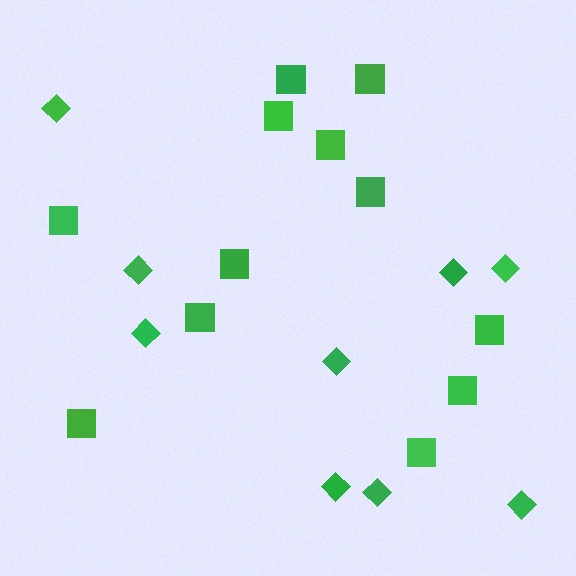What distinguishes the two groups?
There are 2 groups: one group of diamonds (9) and one group of squares (12).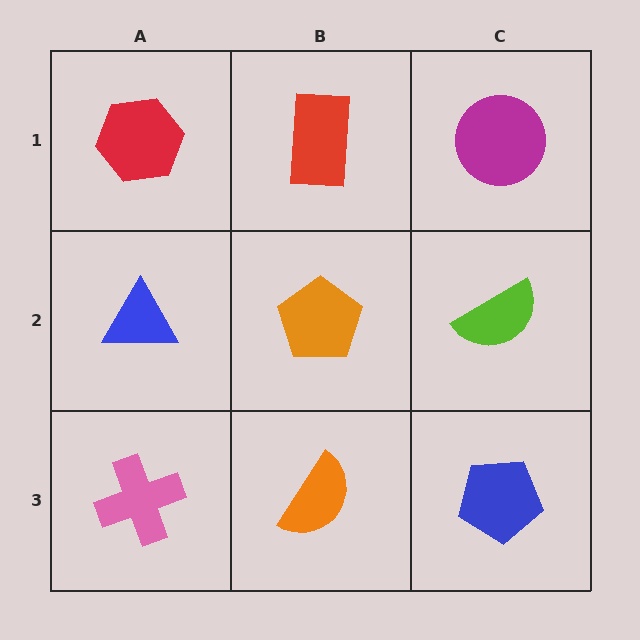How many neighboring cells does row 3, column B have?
3.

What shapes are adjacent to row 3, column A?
A blue triangle (row 2, column A), an orange semicircle (row 3, column B).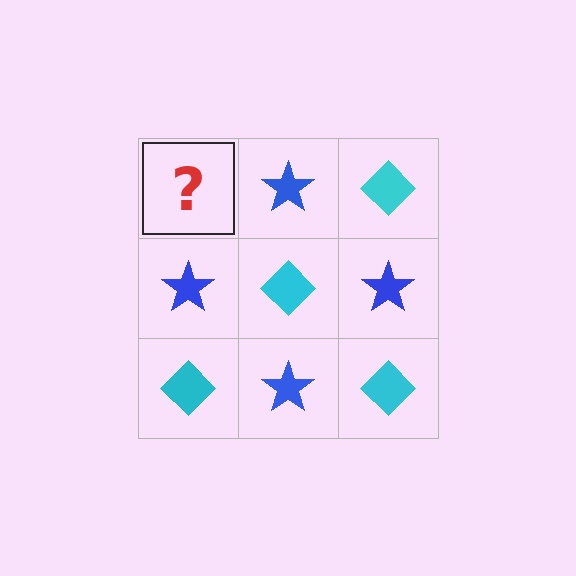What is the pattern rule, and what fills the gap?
The rule is that it alternates cyan diamond and blue star in a checkerboard pattern. The gap should be filled with a cyan diamond.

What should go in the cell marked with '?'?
The missing cell should contain a cyan diamond.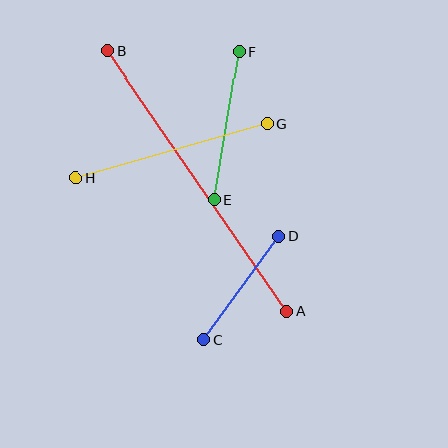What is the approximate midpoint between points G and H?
The midpoint is at approximately (172, 151) pixels.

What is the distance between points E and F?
The distance is approximately 150 pixels.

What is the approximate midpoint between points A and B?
The midpoint is at approximately (197, 181) pixels.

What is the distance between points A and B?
The distance is approximately 317 pixels.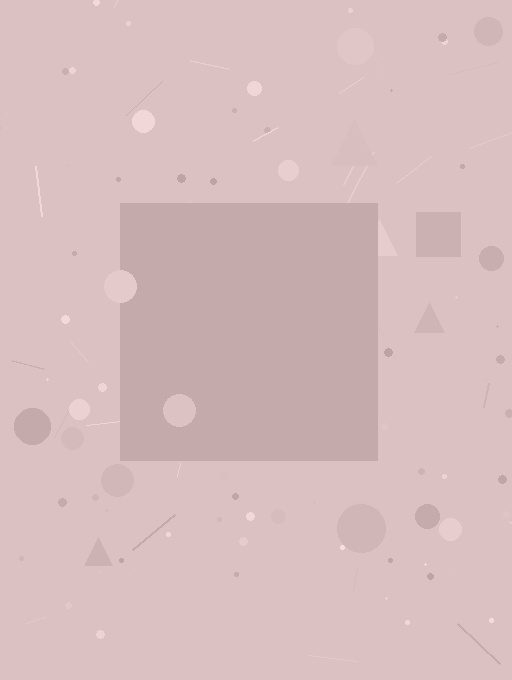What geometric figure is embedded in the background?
A square is embedded in the background.